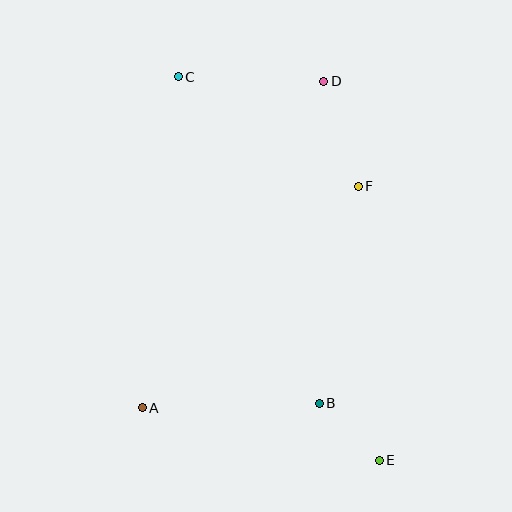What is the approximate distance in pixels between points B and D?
The distance between B and D is approximately 322 pixels.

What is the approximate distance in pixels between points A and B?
The distance between A and B is approximately 177 pixels.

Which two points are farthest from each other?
Points C and E are farthest from each other.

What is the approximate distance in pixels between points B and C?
The distance between B and C is approximately 356 pixels.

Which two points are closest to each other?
Points B and E are closest to each other.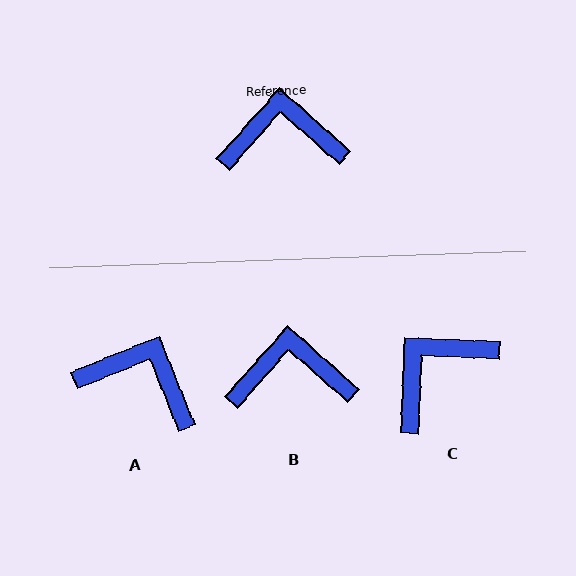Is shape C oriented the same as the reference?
No, it is off by about 39 degrees.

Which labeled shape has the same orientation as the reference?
B.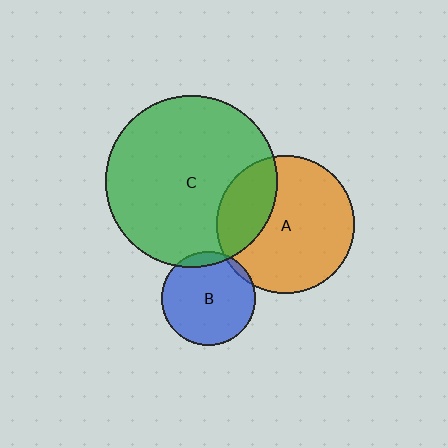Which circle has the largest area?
Circle C (green).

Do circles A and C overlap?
Yes.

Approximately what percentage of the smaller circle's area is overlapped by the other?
Approximately 25%.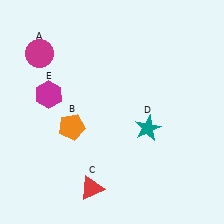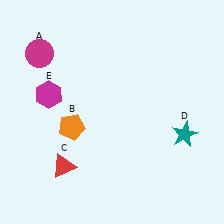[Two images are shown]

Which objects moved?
The objects that moved are: the red triangle (C), the teal star (D).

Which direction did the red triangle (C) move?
The red triangle (C) moved left.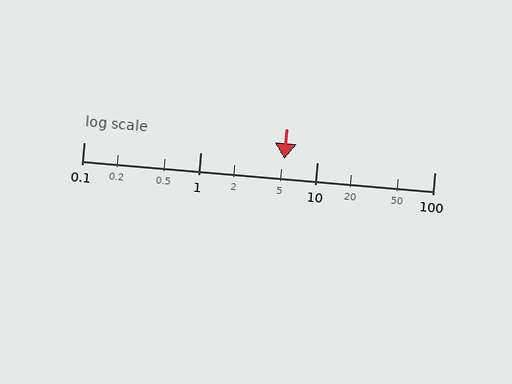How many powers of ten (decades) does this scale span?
The scale spans 3 decades, from 0.1 to 100.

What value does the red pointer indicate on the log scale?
The pointer indicates approximately 5.2.